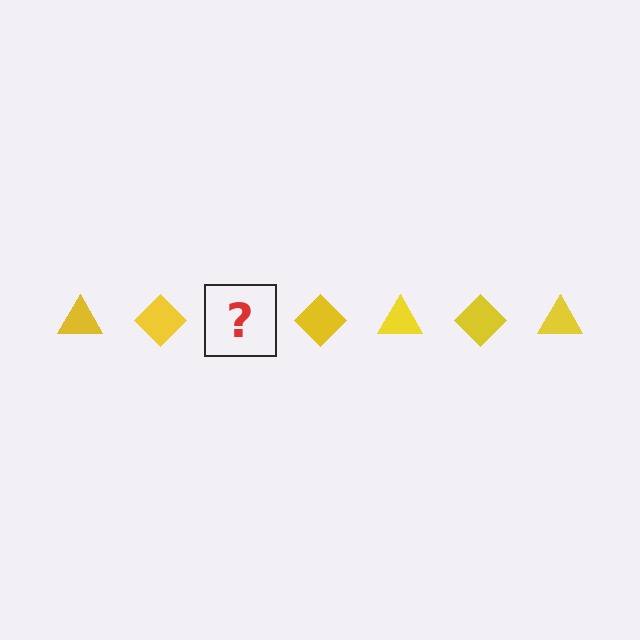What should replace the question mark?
The question mark should be replaced with a yellow triangle.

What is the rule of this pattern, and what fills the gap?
The rule is that the pattern cycles through triangle, diamond shapes in yellow. The gap should be filled with a yellow triangle.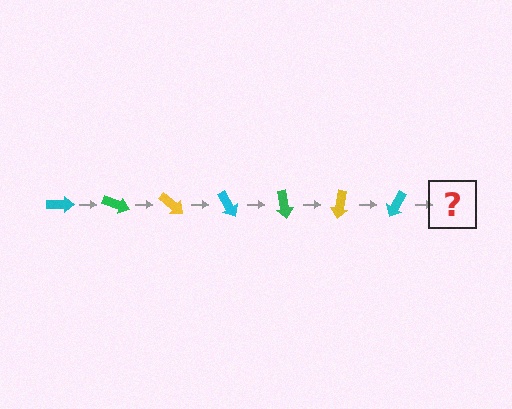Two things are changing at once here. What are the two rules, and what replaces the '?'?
The two rules are that it rotates 20 degrees each step and the color cycles through cyan, green, and yellow. The '?' should be a green arrow, rotated 140 degrees from the start.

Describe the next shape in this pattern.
It should be a green arrow, rotated 140 degrees from the start.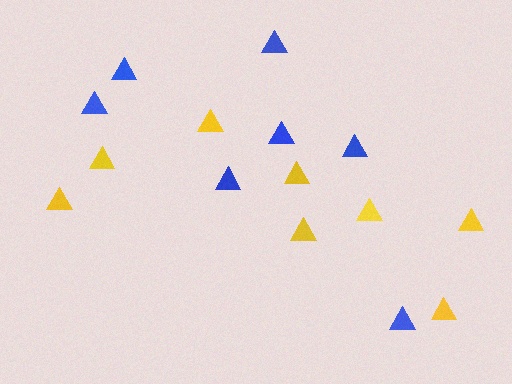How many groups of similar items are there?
There are 2 groups: one group of yellow triangles (8) and one group of blue triangles (7).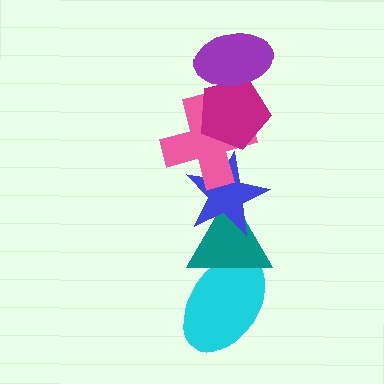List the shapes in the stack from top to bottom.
From top to bottom: the purple ellipse, the magenta pentagon, the pink cross, the blue star, the teal triangle, the cyan ellipse.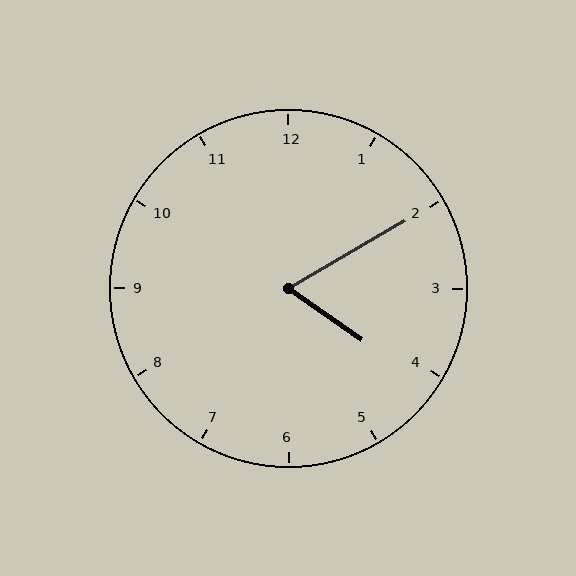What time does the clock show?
4:10.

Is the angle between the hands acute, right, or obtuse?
It is acute.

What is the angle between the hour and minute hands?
Approximately 65 degrees.